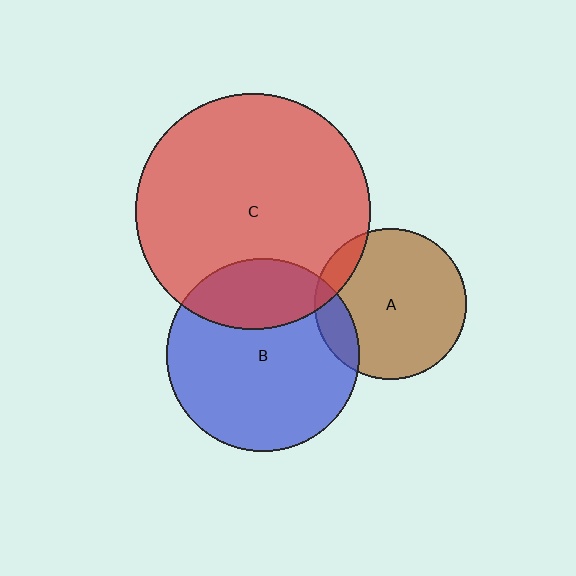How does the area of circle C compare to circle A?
Approximately 2.4 times.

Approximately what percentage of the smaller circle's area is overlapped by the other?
Approximately 10%.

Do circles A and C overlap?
Yes.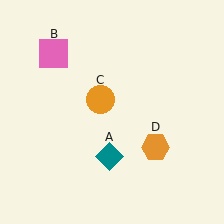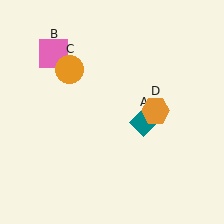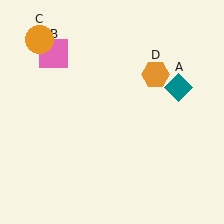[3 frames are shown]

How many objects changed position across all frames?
3 objects changed position: teal diamond (object A), orange circle (object C), orange hexagon (object D).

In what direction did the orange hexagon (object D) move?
The orange hexagon (object D) moved up.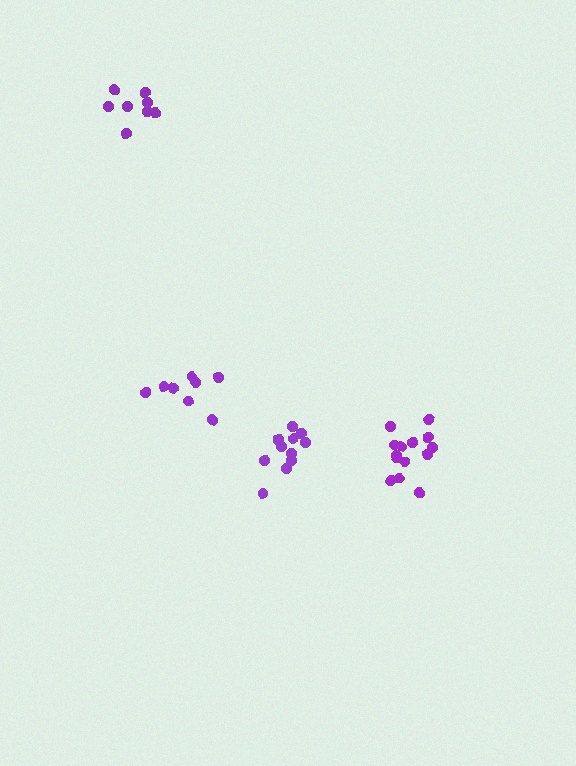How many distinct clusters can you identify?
There are 4 distinct clusters.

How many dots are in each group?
Group 1: 8 dots, Group 2: 14 dots, Group 3: 8 dots, Group 4: 12 dots (42 total).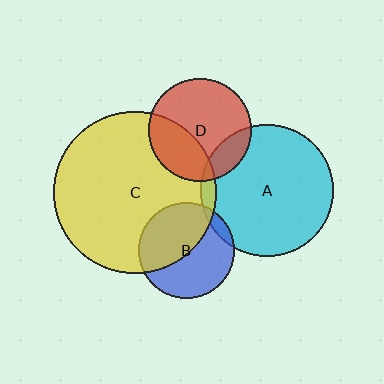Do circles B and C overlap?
Yes.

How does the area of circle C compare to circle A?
Approximately 1.5 times.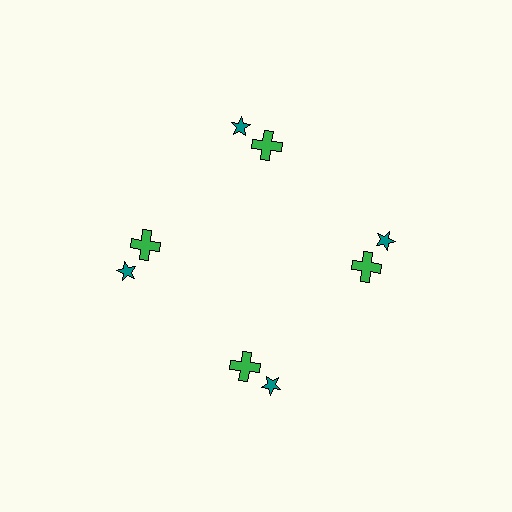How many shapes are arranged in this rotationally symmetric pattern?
There are 8 shapes, arranged in 4 groups of 2.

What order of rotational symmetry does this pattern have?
This pattern has 4-fold rotational symmetry.